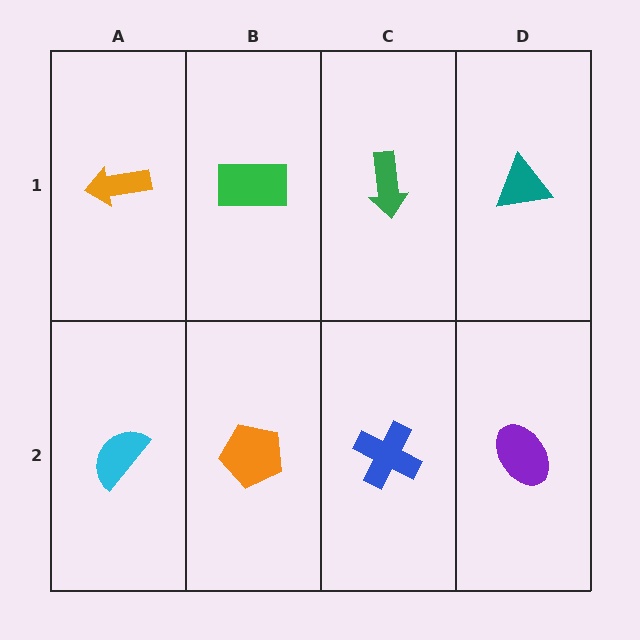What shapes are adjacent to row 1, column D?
A purple ellipse (row 2, column D), a green arrow (row 1, column C).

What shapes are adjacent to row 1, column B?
An orange pentagon (row 2, column B), an orange arrow (row 1, column A), a green arrow (row 1, column C).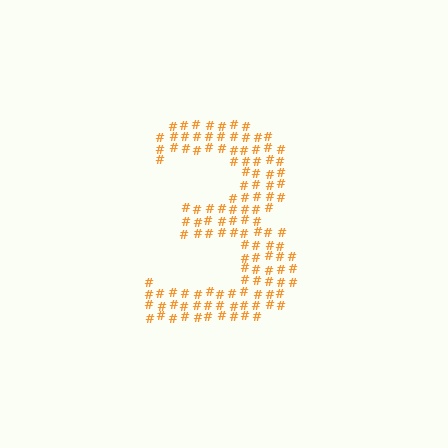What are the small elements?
The small elements are hash symbols.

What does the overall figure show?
The overall figure shows the digit 3.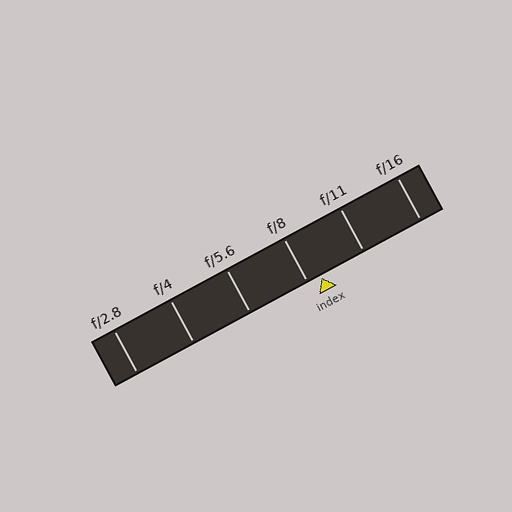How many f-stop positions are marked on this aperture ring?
There are 6 f-stop positions marked.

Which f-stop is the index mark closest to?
The index mark is closest to f/8.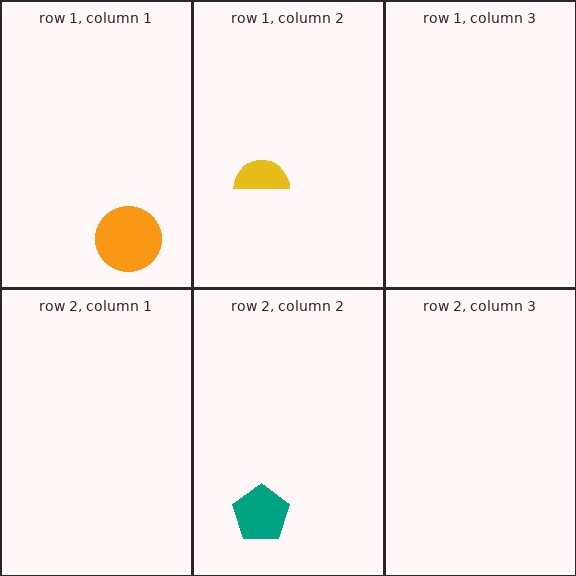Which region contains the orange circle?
The row 1, column 1 region.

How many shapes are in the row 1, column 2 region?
1.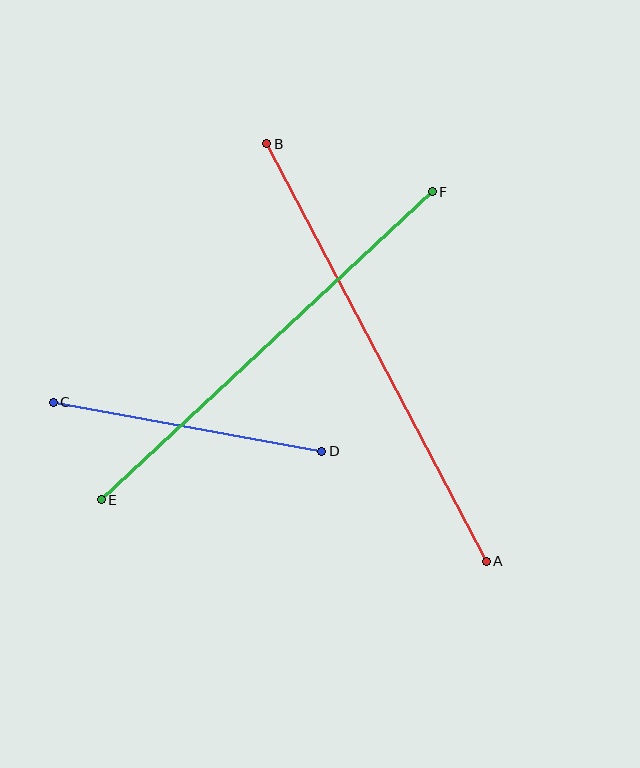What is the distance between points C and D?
The distance is approximately 273 pixels.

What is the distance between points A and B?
The distance is approximately 472 pixels.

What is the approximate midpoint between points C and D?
The midpoint is at approximately (187, 427) pixels.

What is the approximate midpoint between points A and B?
The midpoint is at approximately (377, 353) pixels.